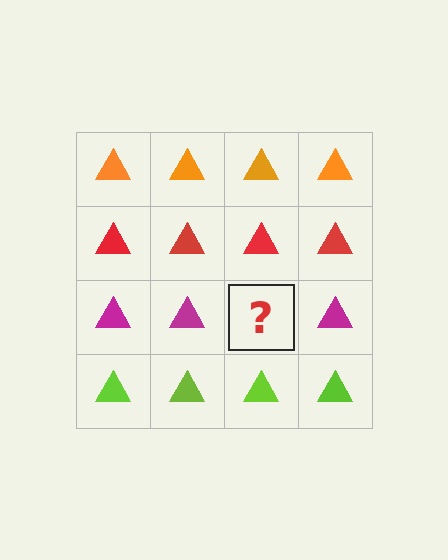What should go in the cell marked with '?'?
The missing cell should contain a magenta triangle.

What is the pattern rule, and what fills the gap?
The rule is that each row has a consistent color. The gap should be filled with a magenta triangle.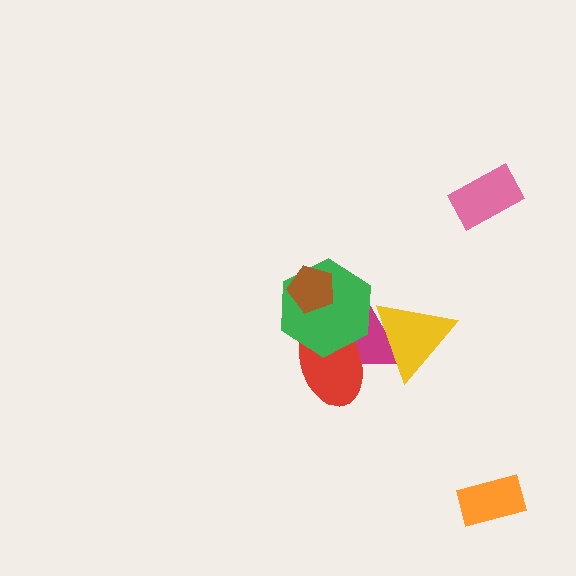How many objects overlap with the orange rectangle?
0 objects overlap with the orange rectangle.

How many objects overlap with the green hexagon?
3 objects overlap with the green hexagon.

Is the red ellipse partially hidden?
Yes, it is partially covered by another shape.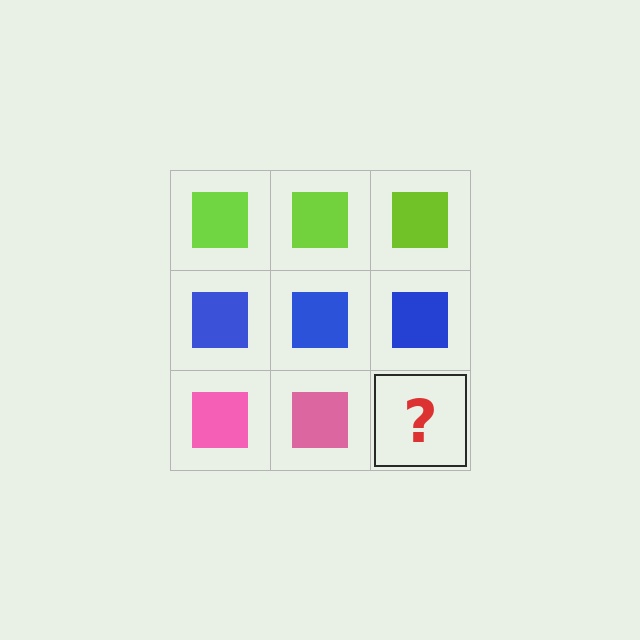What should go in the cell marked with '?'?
The missing cell should contain a pink square.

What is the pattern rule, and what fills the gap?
The rule is that each row has a consistent color. The gap should be filled with a pink square.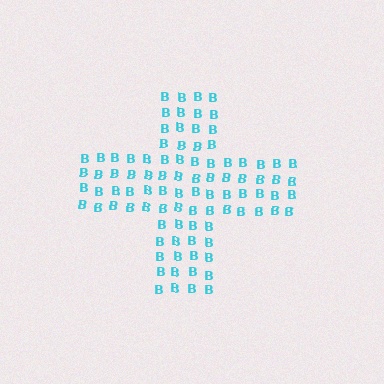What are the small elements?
The small elements are letter B's.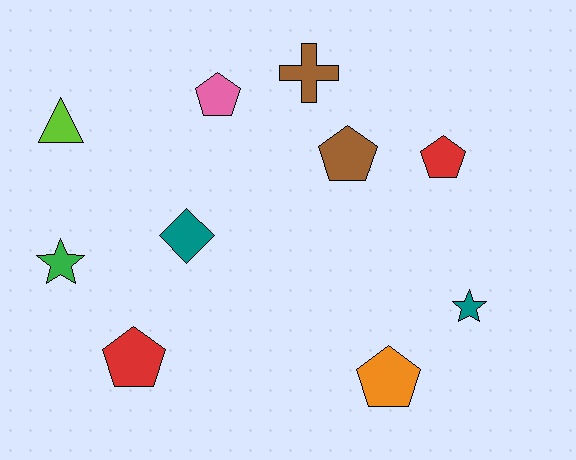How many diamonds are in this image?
There is 1 diamond.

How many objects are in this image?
There are 10 objects.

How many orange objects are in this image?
There is 1 orange object.